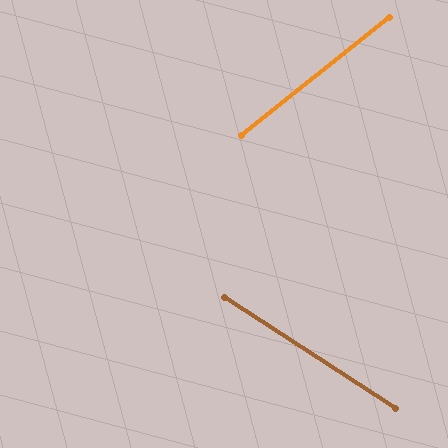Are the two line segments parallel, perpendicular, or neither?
Neither parallel nor perpendicular — they differ by about 72°.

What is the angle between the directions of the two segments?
Approximately 72 degrees.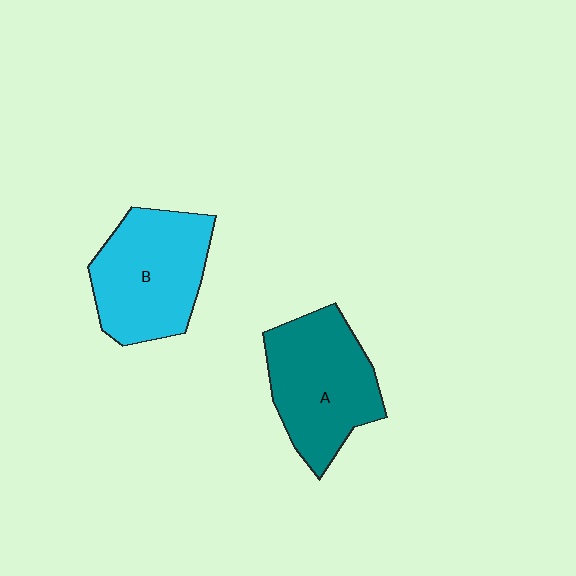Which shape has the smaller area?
Shape A (teal).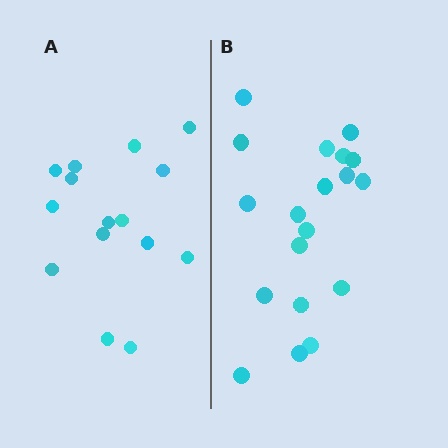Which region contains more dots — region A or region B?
Region B (the right region) has more dots.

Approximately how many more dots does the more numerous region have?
Region B has about 4 more dots than region A.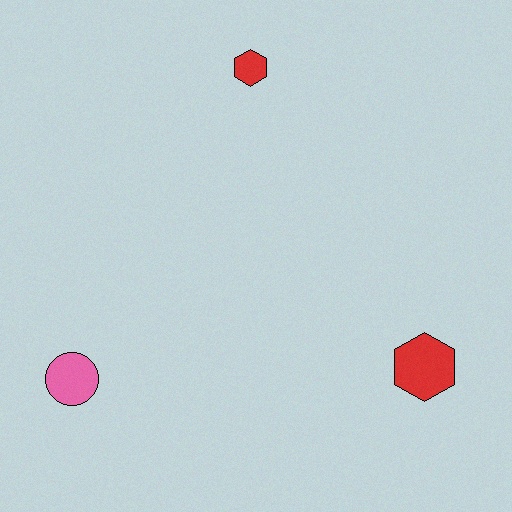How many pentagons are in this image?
There are no pentagons.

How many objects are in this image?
There are 3 objects.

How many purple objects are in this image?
There are no purple objects.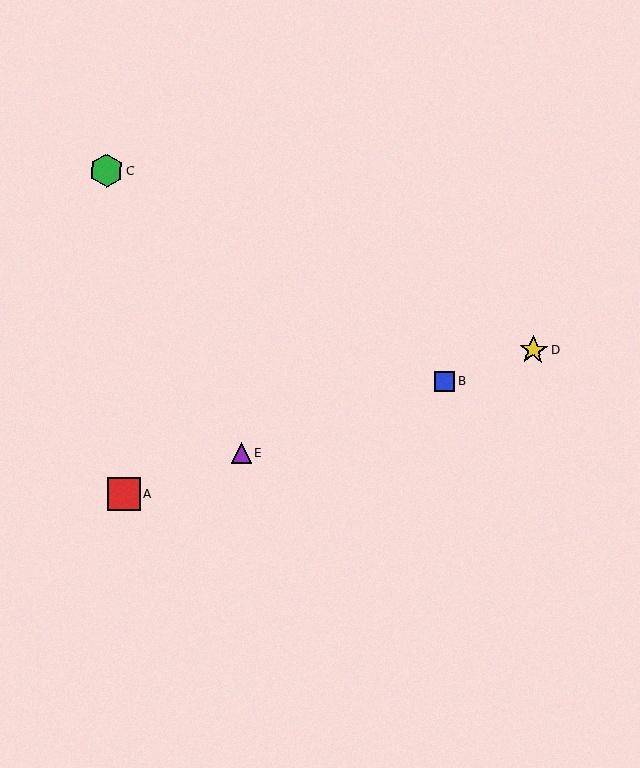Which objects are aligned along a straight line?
Objects A, B, D, E are aligned along a straight line.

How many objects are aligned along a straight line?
4 objects (A, B, D, E) are aligned along a straight line.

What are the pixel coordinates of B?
Object B is at (445, 381).